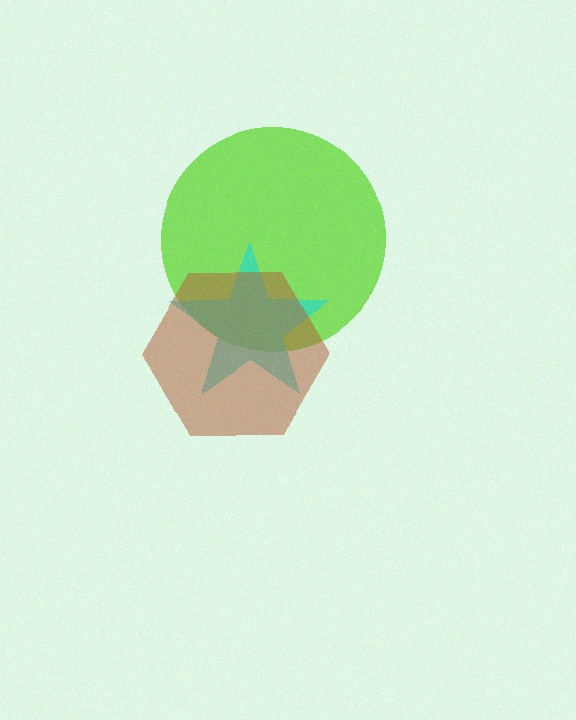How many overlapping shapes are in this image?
There are 3 overlapping shapes in the image.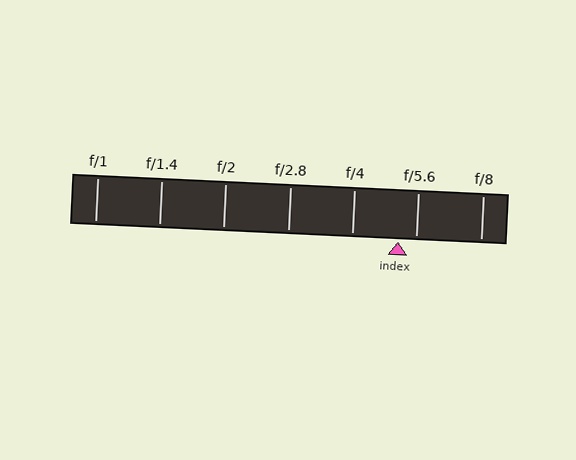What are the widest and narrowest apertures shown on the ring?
The widest aperture shown is f/1 and the narrowest is f/8.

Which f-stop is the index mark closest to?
The index mark is closest to f/5.6.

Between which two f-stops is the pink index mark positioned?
The index mark is between f/4 and f/5.6.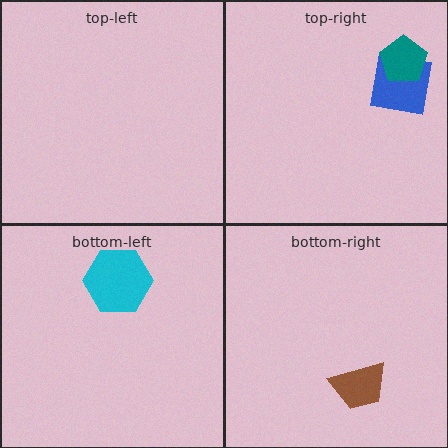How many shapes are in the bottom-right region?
1.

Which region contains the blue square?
The top-right region.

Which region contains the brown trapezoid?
The bottom-right region.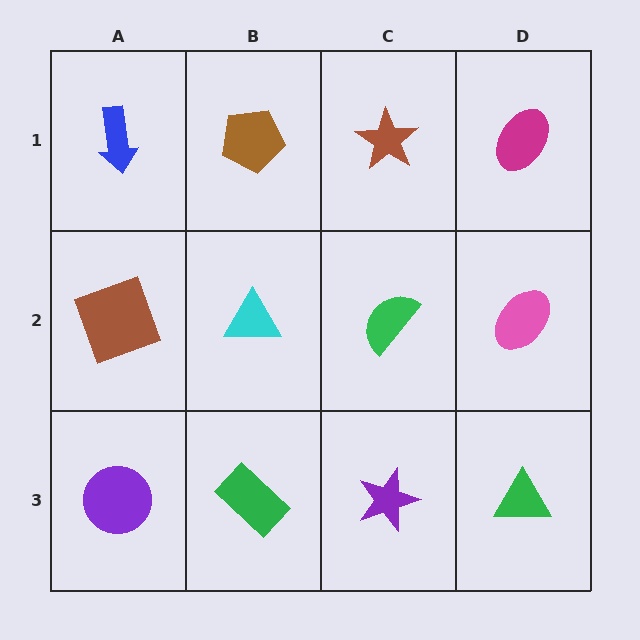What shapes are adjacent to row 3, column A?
A brown square (row 2, column A), a green rectangle (row 3, column B).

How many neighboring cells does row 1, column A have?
2.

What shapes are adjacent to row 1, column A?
A brown square (row 2, column A), a brown pentagon (row 1, column B).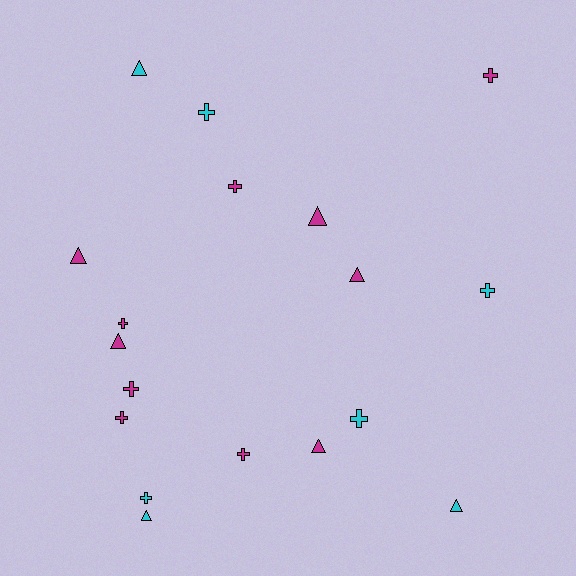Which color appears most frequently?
Magenta, with 11 objects.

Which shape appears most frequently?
Cross, with 10 objects.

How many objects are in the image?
There are 18 objects.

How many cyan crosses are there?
There are 4 cyan crosses.